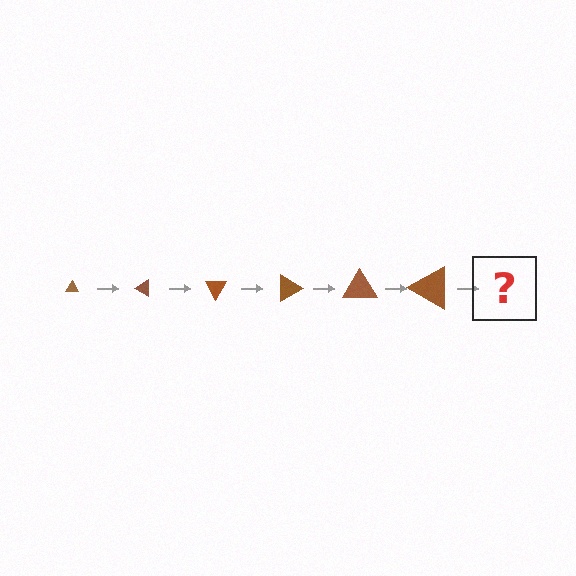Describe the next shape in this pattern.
It should be a triangle, larger than the previous one and rotated 180 degrees from the start.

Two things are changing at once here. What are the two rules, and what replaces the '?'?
The two rules are that the triangle grows larger each step and it rotates 30 degrees each step. The '?' should be a triangle, larger than the previous one and rotated 180 degrees from the start.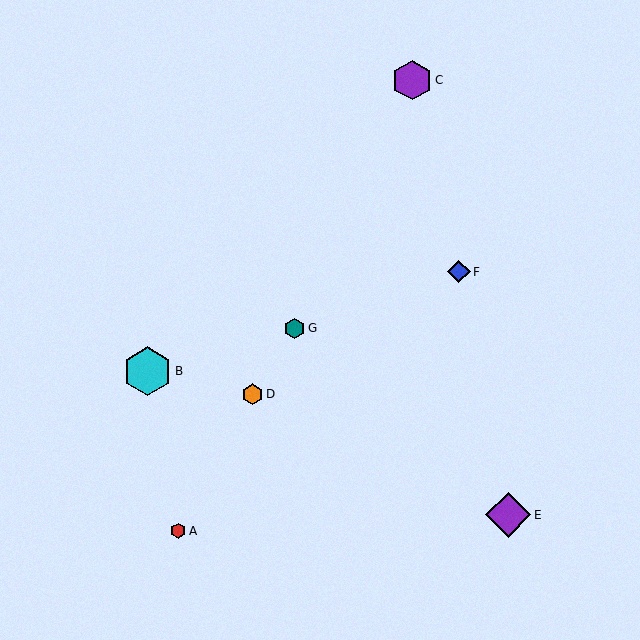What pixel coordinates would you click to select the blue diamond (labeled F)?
Click at (459, 272) to select the blue diamond F.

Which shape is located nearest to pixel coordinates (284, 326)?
The teal hexagon (labeled G) at (295, 328) is nearest to that location.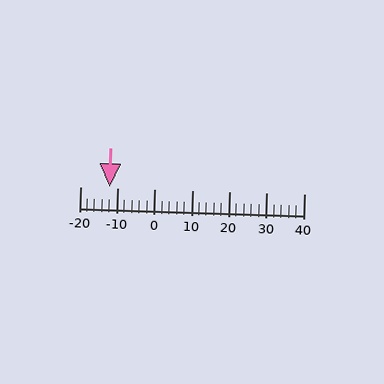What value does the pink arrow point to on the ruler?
The pink arrow points to approximately -12.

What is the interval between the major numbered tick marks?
The major tick marks are spaced 10 units apart.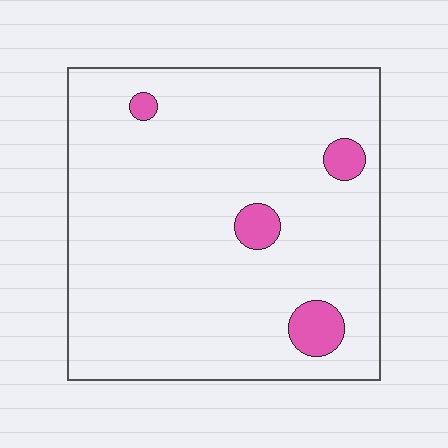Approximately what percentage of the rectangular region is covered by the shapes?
Approximately 5%.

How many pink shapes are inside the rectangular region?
4.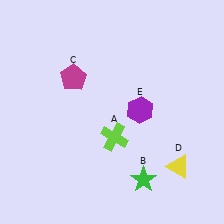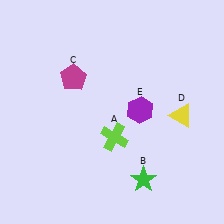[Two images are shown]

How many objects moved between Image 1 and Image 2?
1 object moved between the two images.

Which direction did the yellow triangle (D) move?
The yellow triangle (D) moved up.